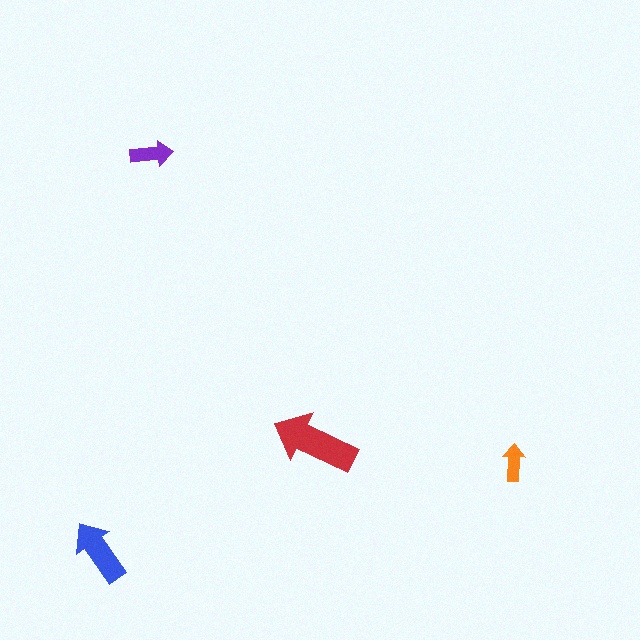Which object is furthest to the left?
The blue arrow is leftmost.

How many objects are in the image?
There are 4 objects in the image.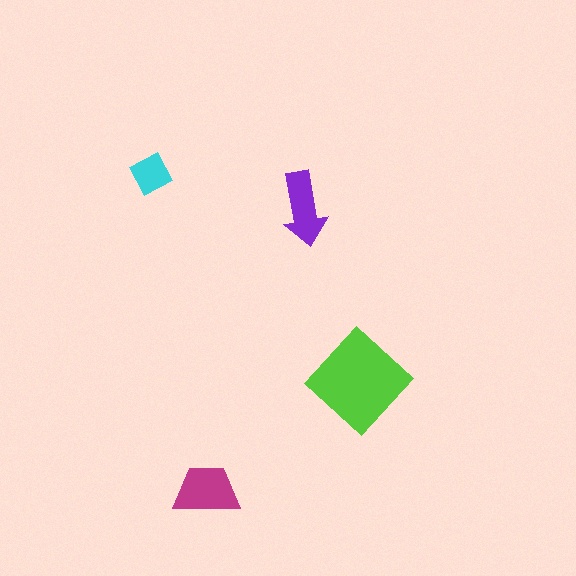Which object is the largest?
The lime diamond.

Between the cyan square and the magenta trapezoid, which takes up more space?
The magenta trapezoid.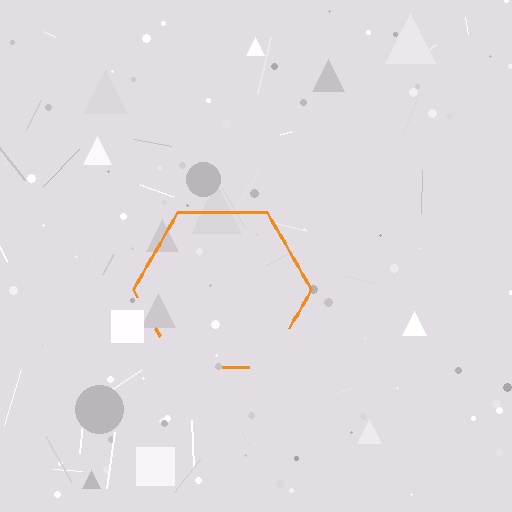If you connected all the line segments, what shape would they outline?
They would outline a hexagon.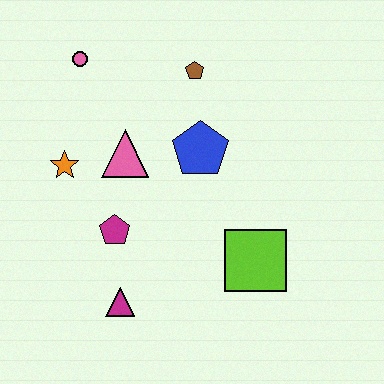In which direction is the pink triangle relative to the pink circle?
The pink triangle is below the pink circle.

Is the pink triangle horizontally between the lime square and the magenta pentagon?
Yes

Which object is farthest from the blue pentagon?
The magenta triangle is farthest from the blue pentagon.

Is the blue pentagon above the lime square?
Yes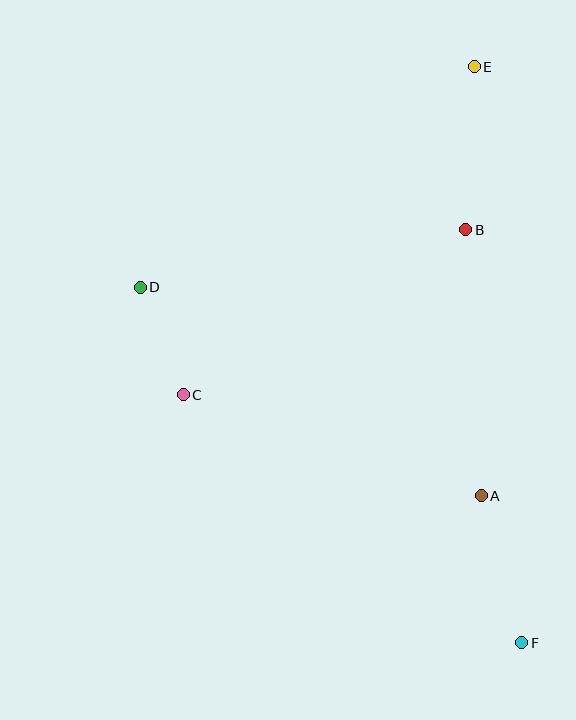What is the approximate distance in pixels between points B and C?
The distance between B and C is approximately 327 pixels.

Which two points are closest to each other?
Points C and D are closest to each other.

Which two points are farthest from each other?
Points E and F are farthest from each other.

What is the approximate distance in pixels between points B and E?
The distance between B and E is approximately 163 pixels.